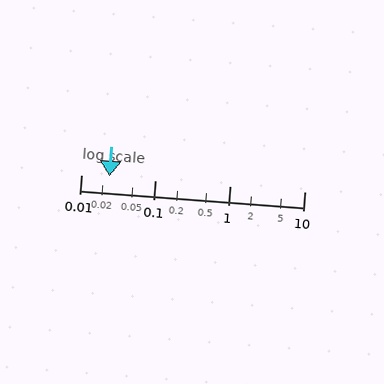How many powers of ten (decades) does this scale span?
The scale spans 3 decades, from 0.01 to 10.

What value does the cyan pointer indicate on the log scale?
The pointer indicates approximately 0.024.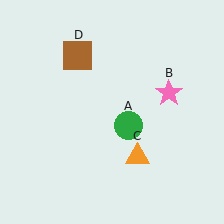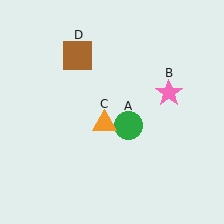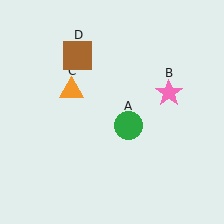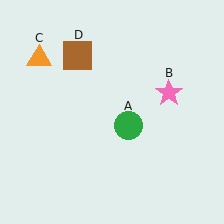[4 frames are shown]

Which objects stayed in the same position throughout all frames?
Green circle (object A) and pink star (object B) and brown square (object D) remained stationary.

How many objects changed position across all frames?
1 object changed position: orange triangle (object C).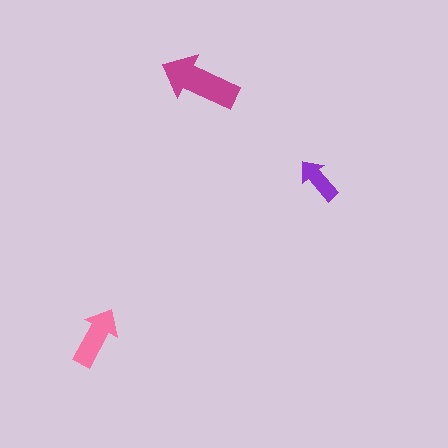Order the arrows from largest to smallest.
the magenta one, the pink one, the purple one.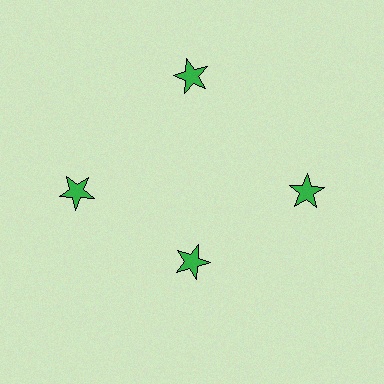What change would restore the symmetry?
The symmetry would be restored by moving it outward, back onto the ring so that all 4 stars sit at equal angles and equal distance from the center.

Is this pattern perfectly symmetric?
No. The 4 green stars are arranged in a ring, but one element near the 6 o'clock position is pulled inward toward the center, breaking the 4-fold rotational symmetry.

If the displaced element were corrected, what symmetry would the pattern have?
It would have 4-fold rotational symmetry — the pattern would map onto itself every 90 degrees.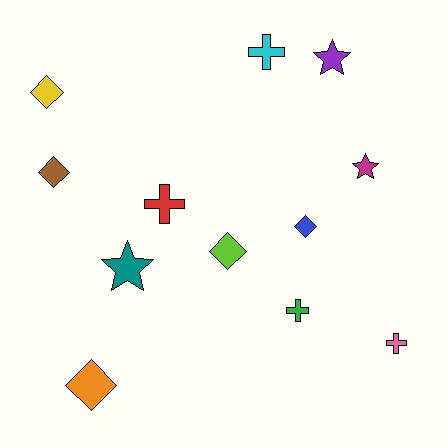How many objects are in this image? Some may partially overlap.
There are 12 objects.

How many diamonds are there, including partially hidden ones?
There are 5 diamonds.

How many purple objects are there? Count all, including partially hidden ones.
There is 1 purple object.